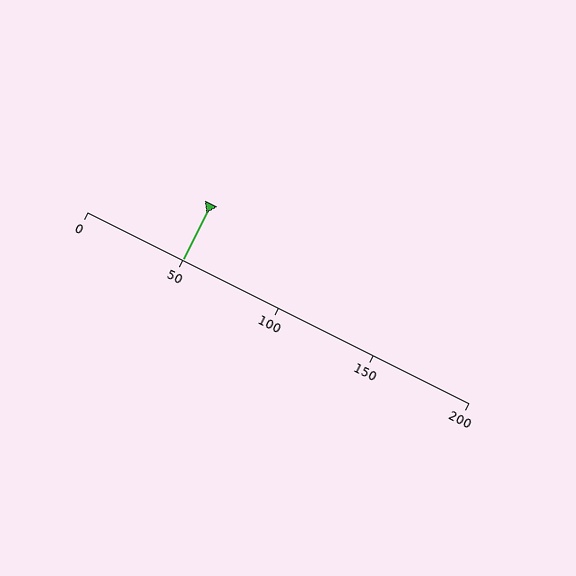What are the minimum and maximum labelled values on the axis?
The axis runs from 0 to 200.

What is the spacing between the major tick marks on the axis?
The major ticks are spaced 50 apart.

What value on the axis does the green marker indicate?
The marker indicates approximately 50.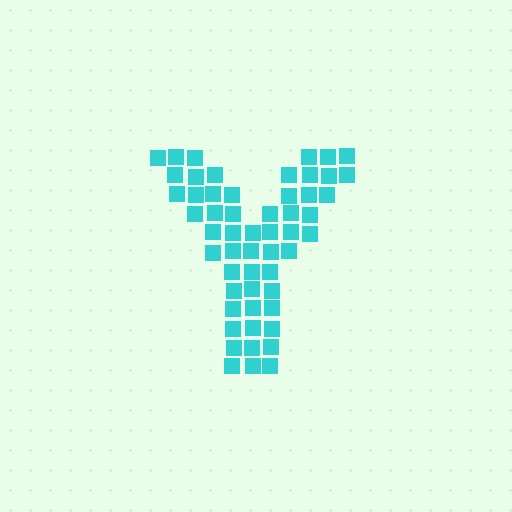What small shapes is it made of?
It is made of small squares.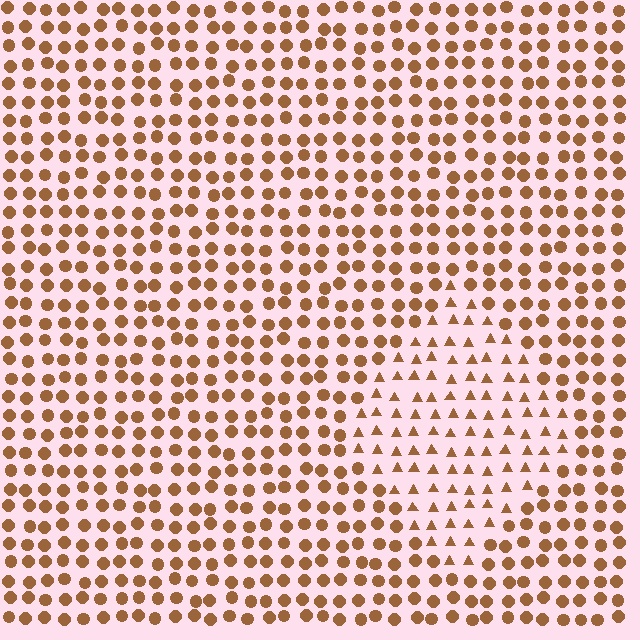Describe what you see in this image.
The image is filled with small brown elements arranged in a uniform grid. A diamond-shaped region contains triangles, while the surrounding area contains circles. The boundary is defined purely by the change in element shape.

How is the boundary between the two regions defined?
The boundary is defined by a change in element shape: triangles inside vs. circles outside. All elements share the same color and spacing.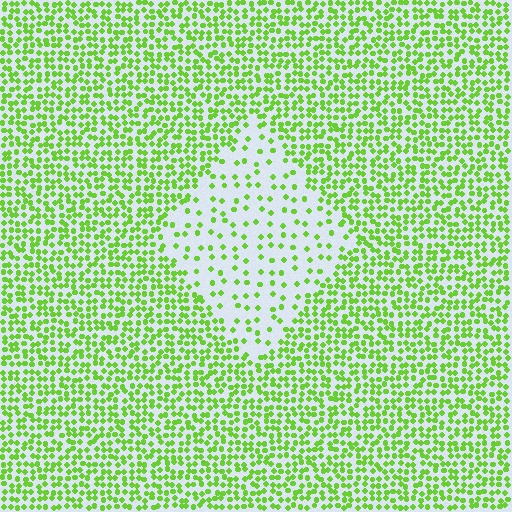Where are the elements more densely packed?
The elements are more densely packed outside the diamond boundary.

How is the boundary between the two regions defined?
The boundary is defined by a change in element density (approximately 2.9x ratio). All elements are the same color, size, and shape.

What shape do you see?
I see a diamond.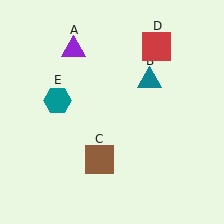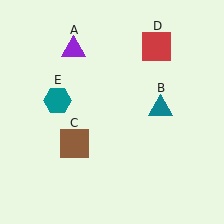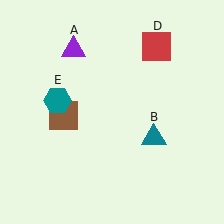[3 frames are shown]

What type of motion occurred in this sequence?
The teal triangle (object B), brown square (object C) rotated clockwise around the center of the scene.